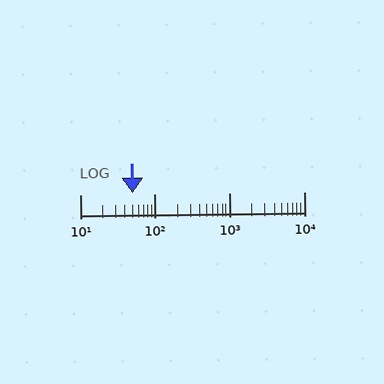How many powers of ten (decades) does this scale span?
The scale spans 3 decades, from 10 to 10000.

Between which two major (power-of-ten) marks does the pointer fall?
The pointer is between 10 and 100.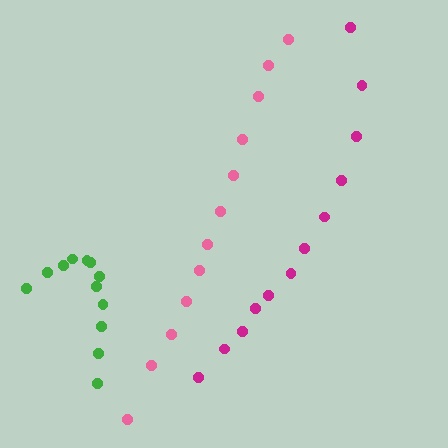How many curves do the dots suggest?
There are 3 distinct paths.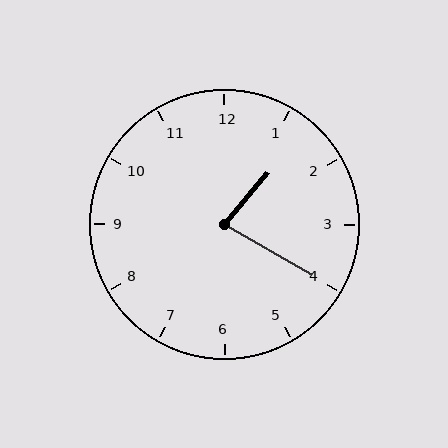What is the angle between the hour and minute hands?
Approximately 80 degrees.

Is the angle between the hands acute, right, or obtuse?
It is acute.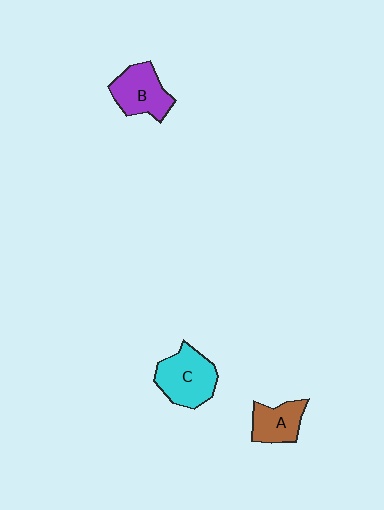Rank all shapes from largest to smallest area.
From largest to smallest: C (cyan), B (purple), A (brown).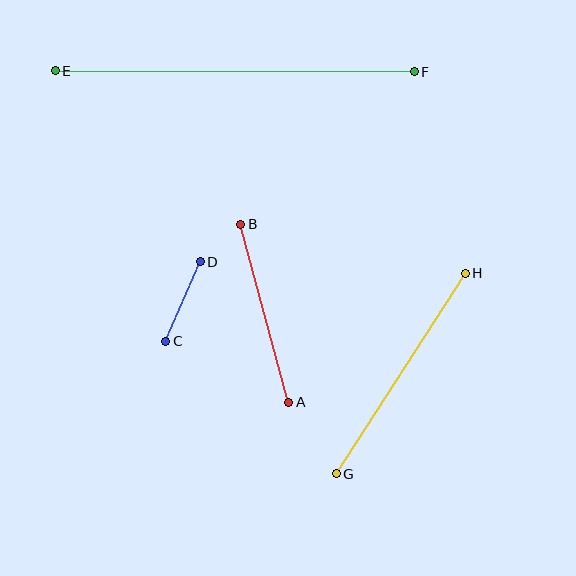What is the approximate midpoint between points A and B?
The midpoint is at approximately (265, 313) pixels.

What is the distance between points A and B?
The distance is approximately 185 pixels.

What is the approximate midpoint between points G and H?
The midpoint is at approximately (401, 374) pixels.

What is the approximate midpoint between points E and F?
The midpoint is at approximately (235, 71) pixels.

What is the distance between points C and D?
The distance is approximately 87 pixels.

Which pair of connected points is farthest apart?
Points E and F are farthest apart.